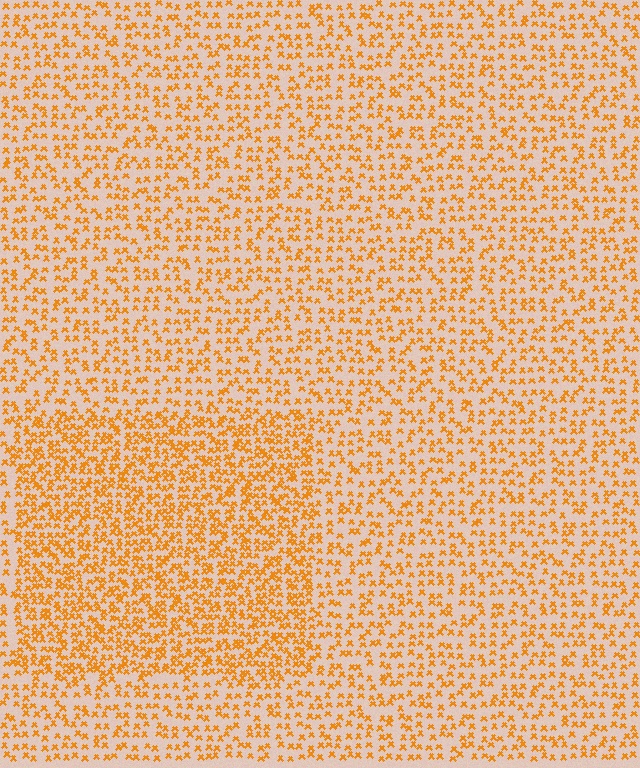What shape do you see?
I see a rectangle.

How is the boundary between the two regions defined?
The boundary is defined by a change in element density (approximately 1.7x ratio). All elements are the same color, size, and shape.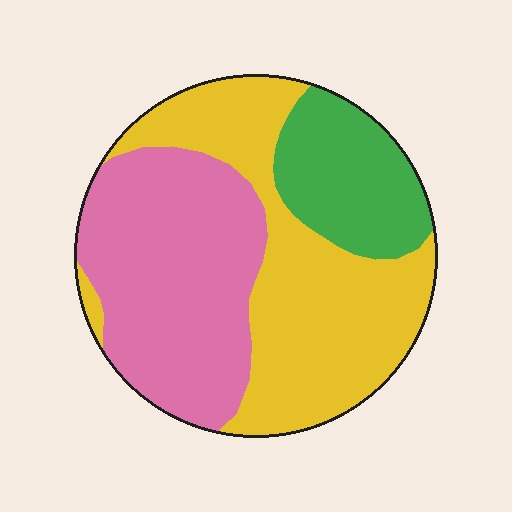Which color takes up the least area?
Green, at roughly 20%.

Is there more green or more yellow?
Yellow.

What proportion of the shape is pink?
Pink covers roughly 40% of the shape.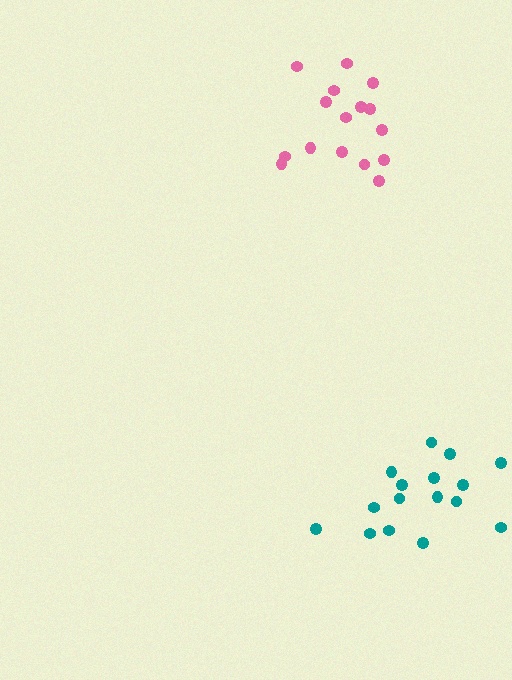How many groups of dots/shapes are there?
There are 2 groups.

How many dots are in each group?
Group 1: 16 dots, Group 2: 16 dots (32 total).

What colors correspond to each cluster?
The clusters are colored: pink, teal.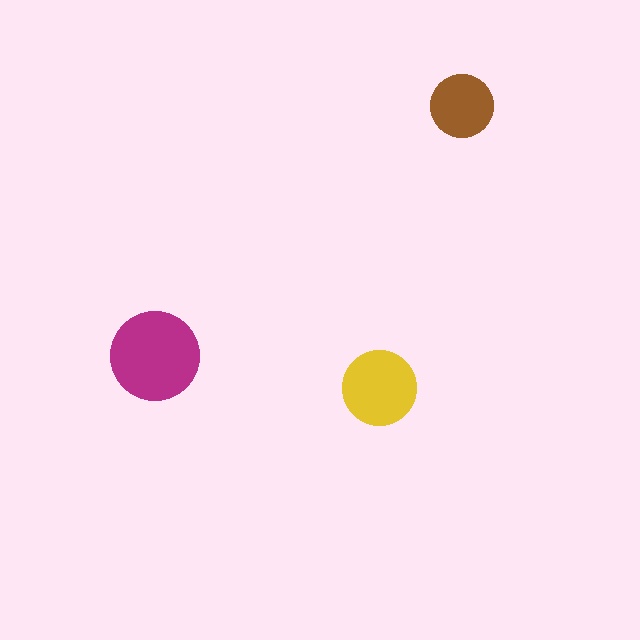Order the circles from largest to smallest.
the magenta one, the yellow one, the brown one.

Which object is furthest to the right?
The brown circle is rightmost.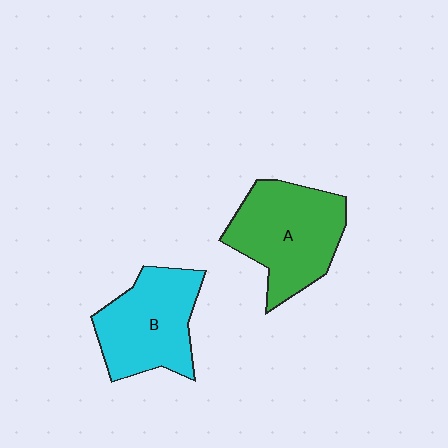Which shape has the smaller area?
Shape B (cyan).